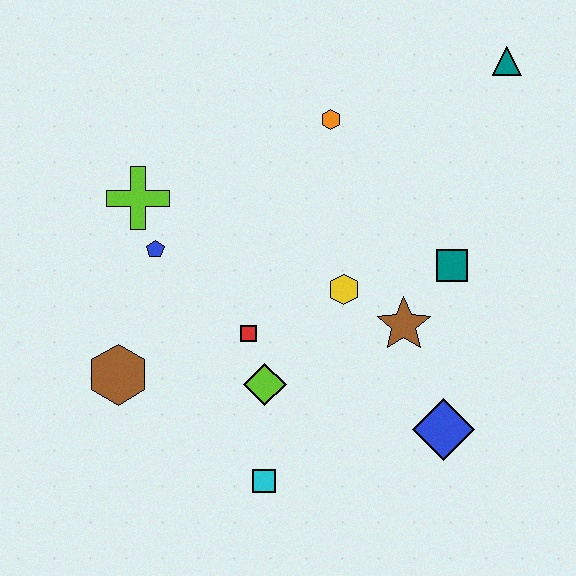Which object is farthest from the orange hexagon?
The cyan square is farthest from the orange hexagon.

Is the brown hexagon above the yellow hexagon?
No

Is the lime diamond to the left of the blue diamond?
Yes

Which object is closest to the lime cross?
The blue pentagon is closest to the lime cross.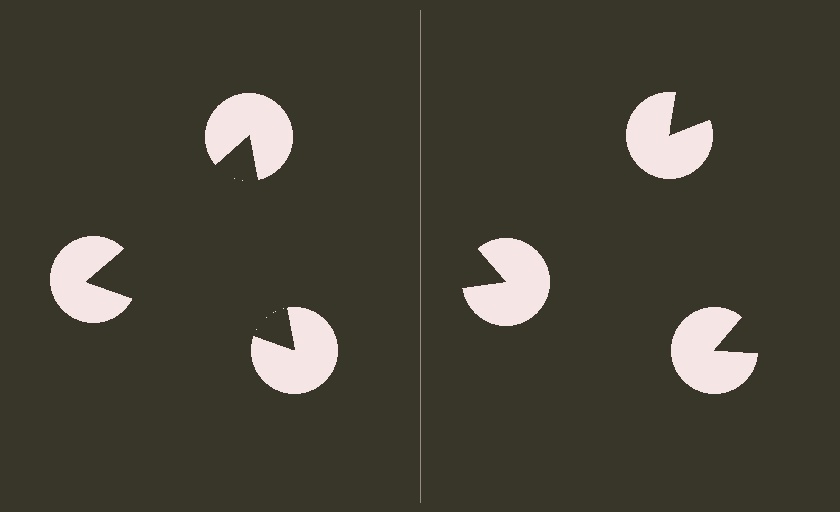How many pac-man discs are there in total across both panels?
6 — 3 on each side.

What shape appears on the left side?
An illusory triangle.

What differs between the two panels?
The pac-man discs are positioned identically on both sides; only the wedge orientations differ. On the left they align to a triangle; on the right they are misaligned.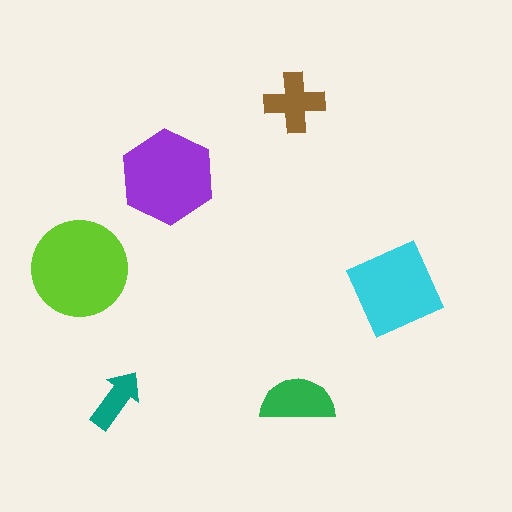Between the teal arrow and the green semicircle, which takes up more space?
The green semicircle.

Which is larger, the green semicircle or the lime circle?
The lime circle.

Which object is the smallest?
The teal arrow.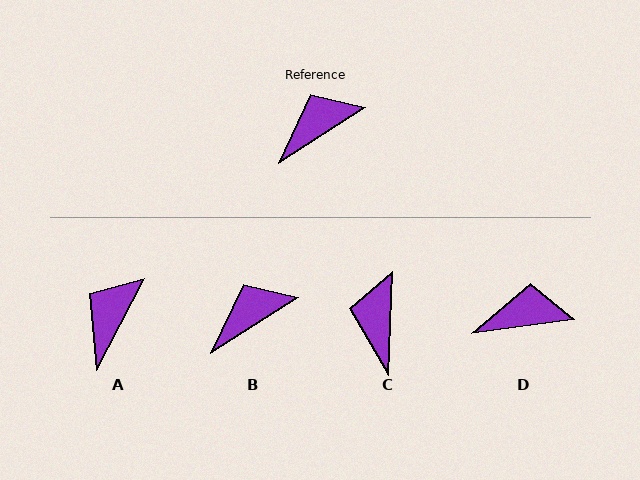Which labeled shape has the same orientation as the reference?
B.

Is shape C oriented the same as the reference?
No, it is off by about 55 degrees.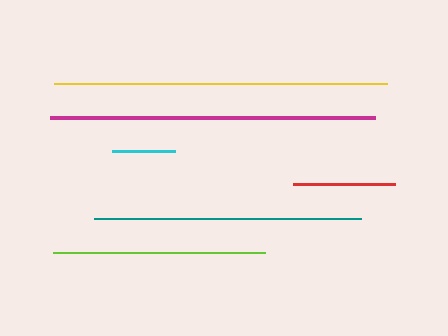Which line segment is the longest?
The yellow line is the longest at approximately 333 pixels.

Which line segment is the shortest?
The cyan line is the shortest at approximately 63 pixels.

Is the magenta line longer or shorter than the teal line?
The magenta line is longer than the teal line.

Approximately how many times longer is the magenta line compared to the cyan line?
The magenta line is approximately 5.1 times the length of the cyan line.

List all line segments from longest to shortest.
From longest to shortest: yellow, magenta, teal, lime, red, cyan.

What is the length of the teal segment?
The teal segment is approximately 267 pixels long.